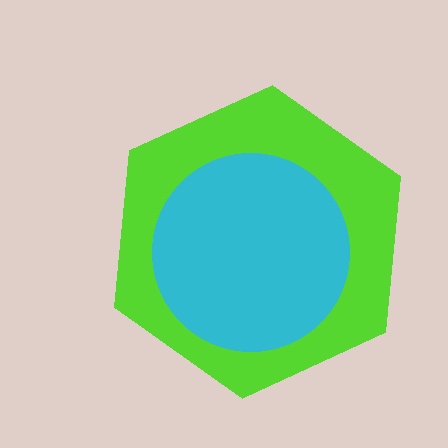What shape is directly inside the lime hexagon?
The cyan circle.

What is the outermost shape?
The lime hexagon.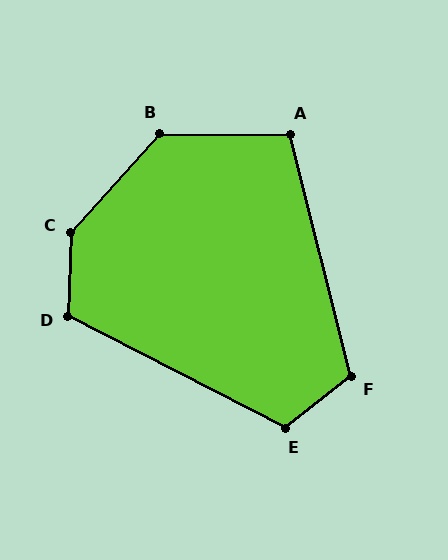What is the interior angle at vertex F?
Approximately 114 degrees (obtuse).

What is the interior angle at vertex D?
Approximately 115 degrees (obtuse).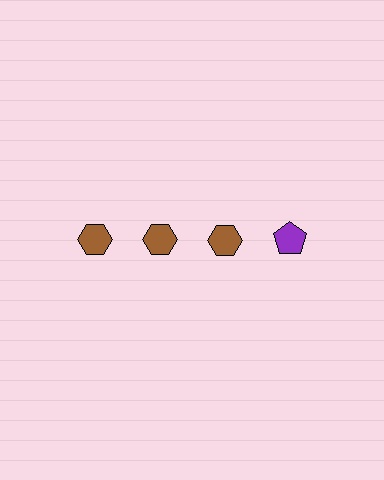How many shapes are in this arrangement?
There are 4 shapes arranged in a grid pattern.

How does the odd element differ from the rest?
It differs in both color (purple instead of brown) and shape (pentagon instead of hexagon).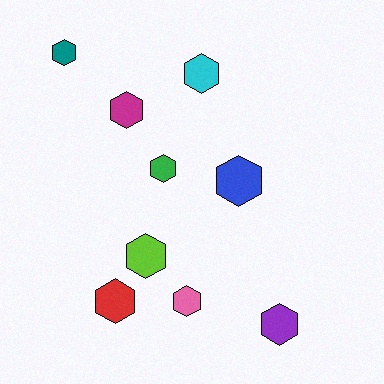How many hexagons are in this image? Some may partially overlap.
There are 9 hexagons.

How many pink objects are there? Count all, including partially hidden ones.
There is 1 pink object.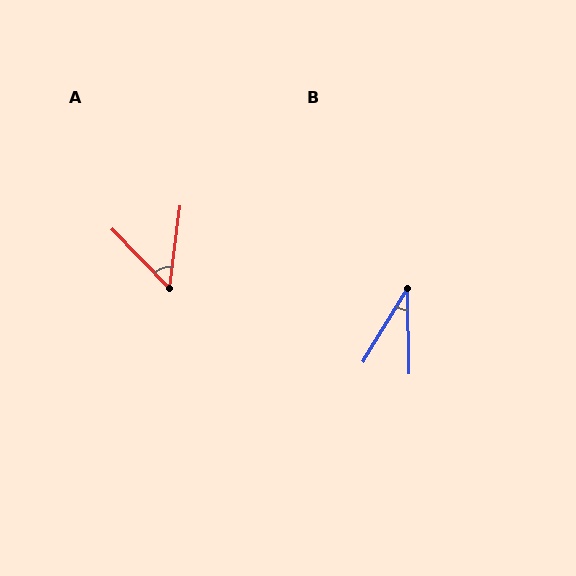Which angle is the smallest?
B, at approximately 32 degrees.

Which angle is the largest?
A, at approximately 52 degrees.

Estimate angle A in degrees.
Approximately 52 degrees.